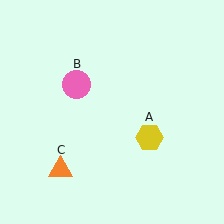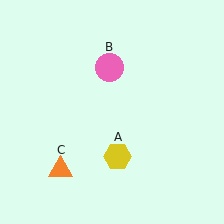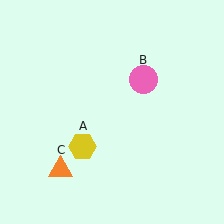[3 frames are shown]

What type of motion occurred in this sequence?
The yellow hexagon (object A), pink circle (object B) rotated clockwise around the center of the scene.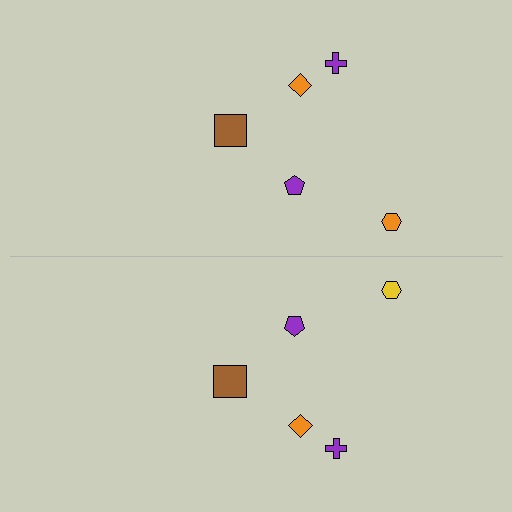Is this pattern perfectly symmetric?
No, the pattern is not perfectly symmetric. The yellow hexagon on the bottom side breaks the symmetry — its mirror counterpart is orange.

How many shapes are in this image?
There are 10 shapes in this image.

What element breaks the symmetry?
The yellow hexagon on the bottom side breaks the symmetry — its mirror counterpart is orange.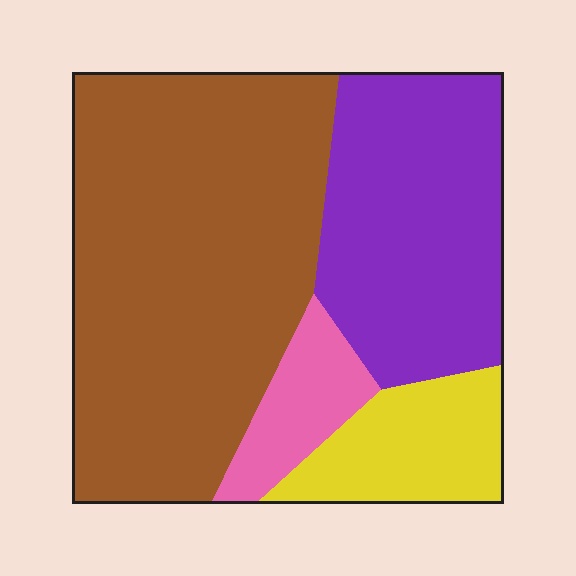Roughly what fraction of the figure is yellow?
Yellow covers about 10% of the figure.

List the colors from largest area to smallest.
From largest to smallest: brown, purple, yellow, pink.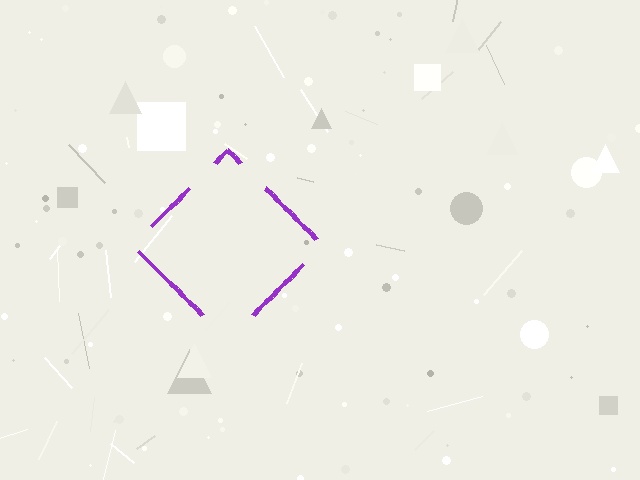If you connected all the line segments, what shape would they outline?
They would outline a diamond.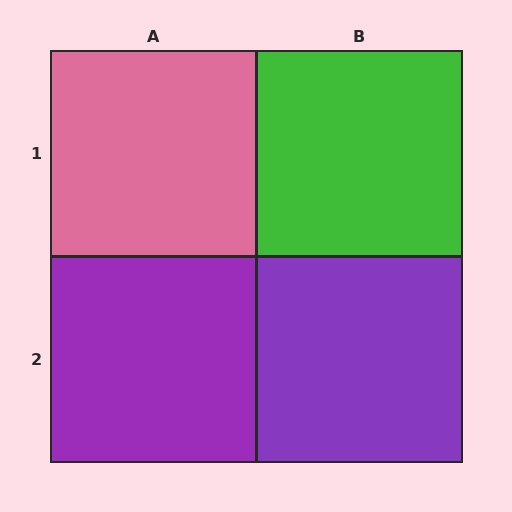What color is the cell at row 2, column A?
Purple.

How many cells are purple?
2 cells are purple.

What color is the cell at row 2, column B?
Purple.